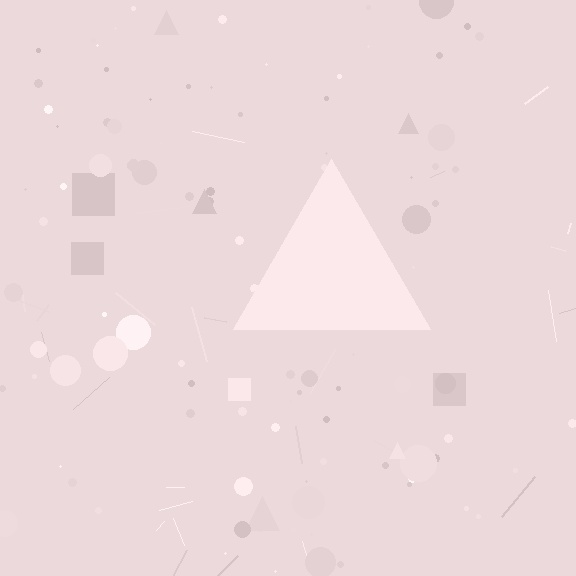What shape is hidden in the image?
A triangle is hidden in the image.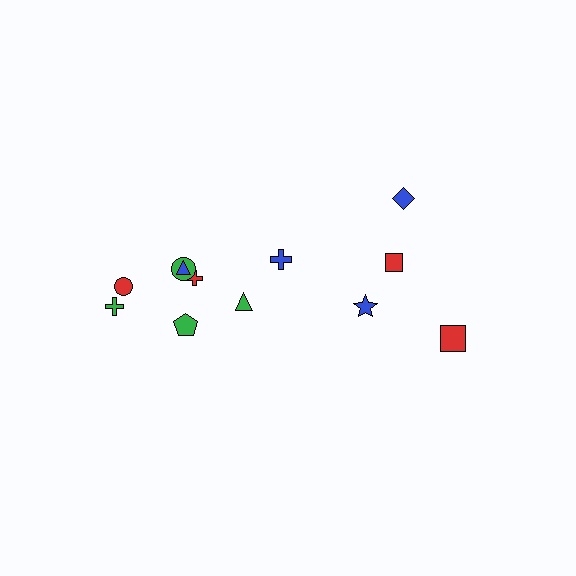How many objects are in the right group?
There are 4 objects.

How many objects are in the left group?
There are 8 objects.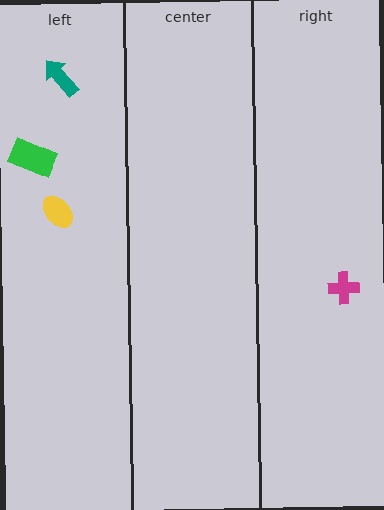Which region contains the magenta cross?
The right region.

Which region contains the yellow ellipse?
The left region.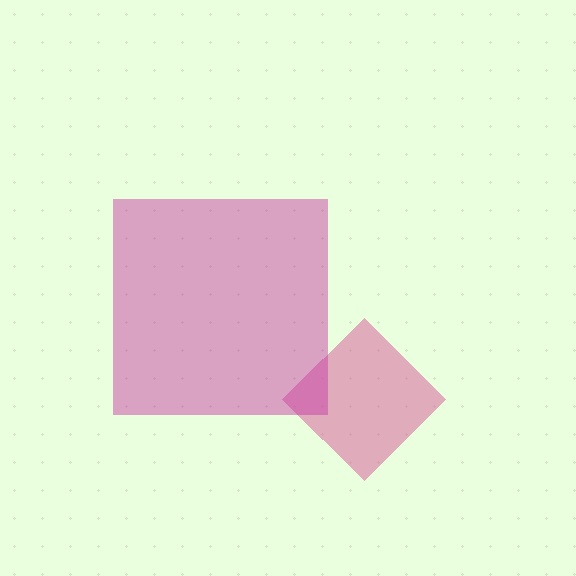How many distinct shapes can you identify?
There are 2 distinct shapes: a pink diamond, a magenta square.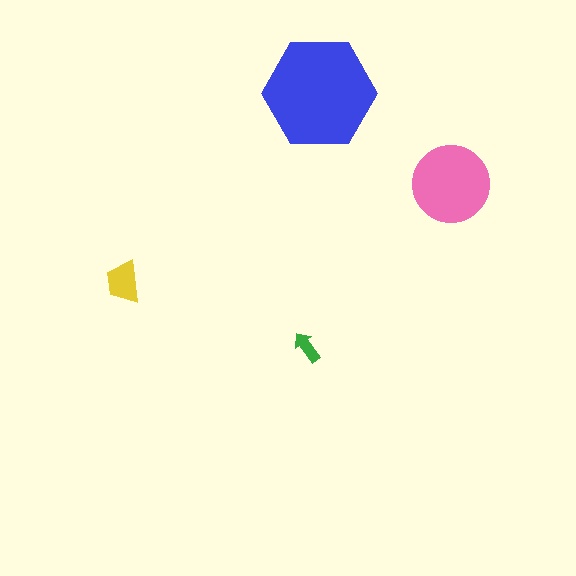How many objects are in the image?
There are 4 objects in the image.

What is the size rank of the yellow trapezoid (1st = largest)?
3rd.